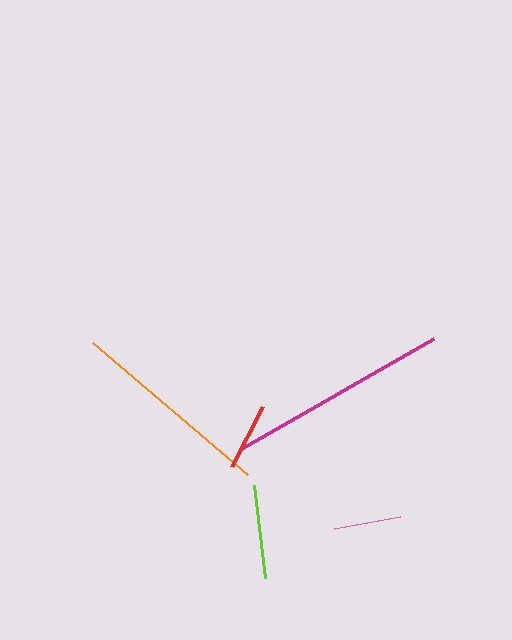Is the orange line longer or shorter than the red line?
The orange line is longer than the red line.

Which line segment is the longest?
The magenta line is the longest at approximately 221 pixels.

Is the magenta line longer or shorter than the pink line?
The magenta line is longer than the pink line.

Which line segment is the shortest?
The red line is the shortest at approximately 67 pixels.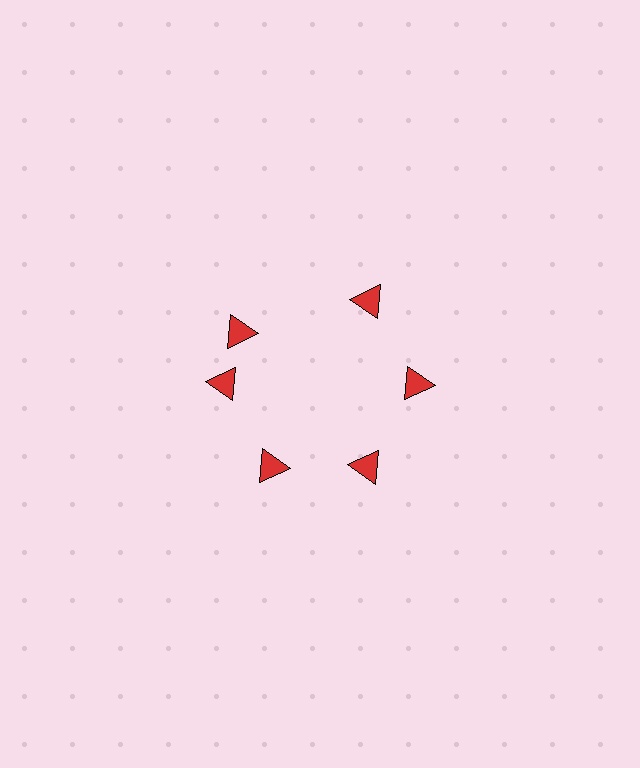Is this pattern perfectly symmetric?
No. The 6 red triangles are arranged in a ring, but one element near the 11 o'clock position is rotated out of alignment along the ring, breaking the 6-fold rotational symmetry.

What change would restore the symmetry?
The symmetry would be restored by rotating it back into even spacing with its neighbors so that all 6 triangles sit at equal angles and equal distance from the center.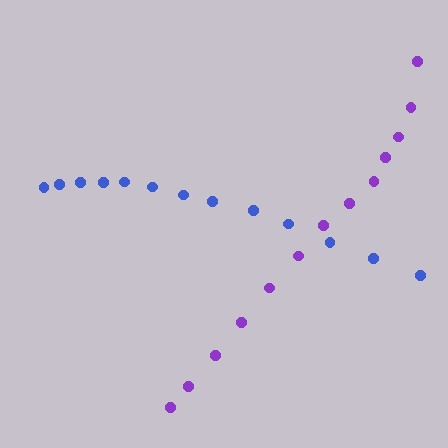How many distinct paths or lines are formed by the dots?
There are 2 distinct paths.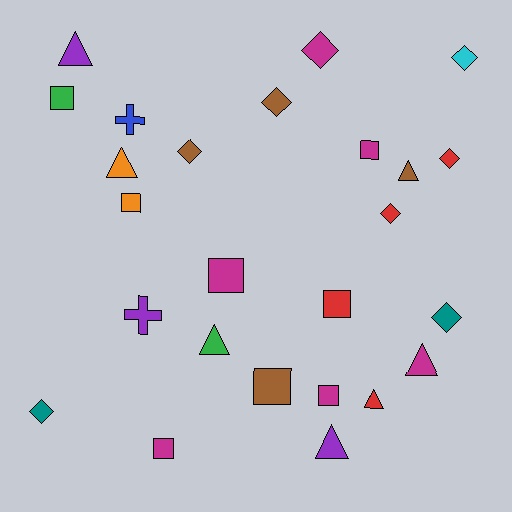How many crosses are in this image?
There are 2 crosses.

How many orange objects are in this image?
There are 2 orange objects.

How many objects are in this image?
There are 25 objects.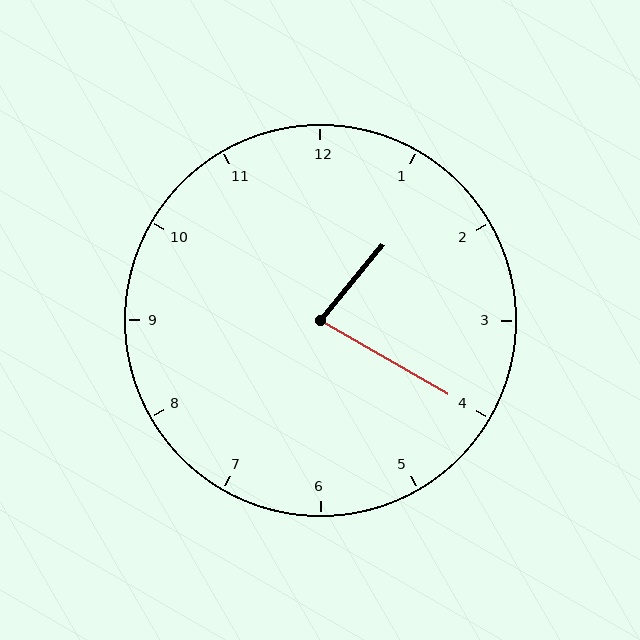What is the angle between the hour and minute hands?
Approximately 80 degrees.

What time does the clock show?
1:20.